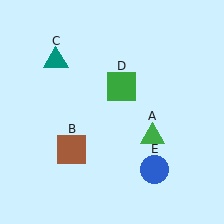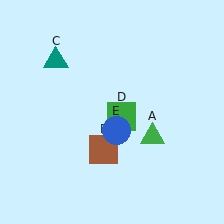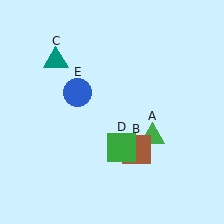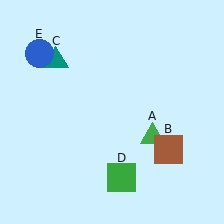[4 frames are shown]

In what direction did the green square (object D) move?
The green square (object D) moved down.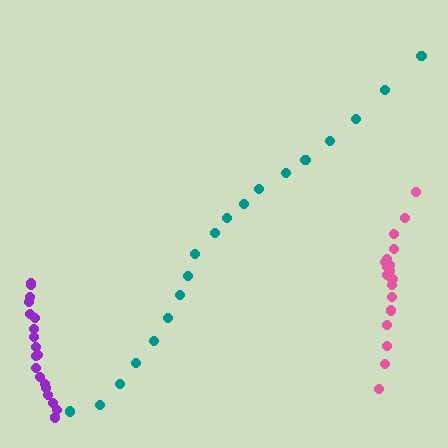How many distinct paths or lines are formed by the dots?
There are 3 distinct paths.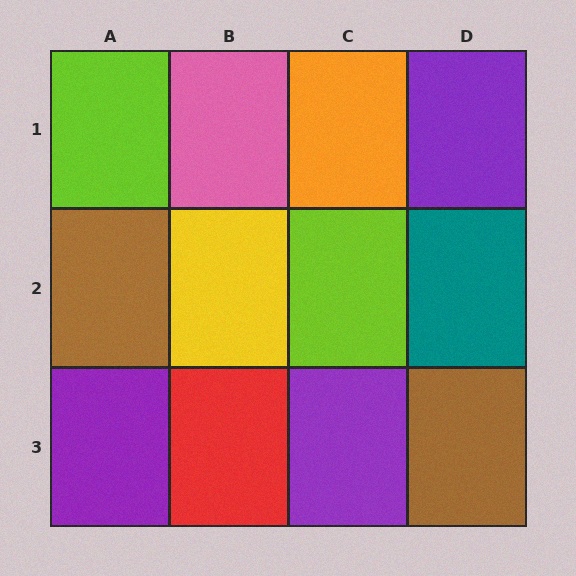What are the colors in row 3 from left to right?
Purple, red, purple, brown.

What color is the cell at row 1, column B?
Pink.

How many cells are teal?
1 cell is teal.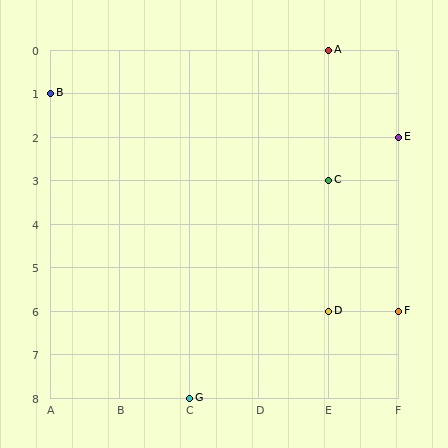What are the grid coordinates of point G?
Point G is at grid coordinates (C, 8).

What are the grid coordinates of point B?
Point B is at grid coordinates (A, 1).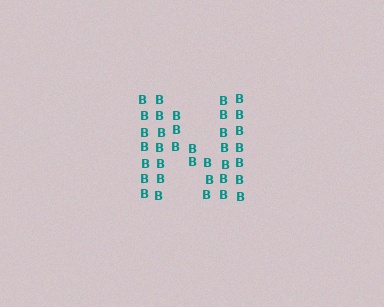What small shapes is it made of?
It is made of small letter B's.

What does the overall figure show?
The overall figure shows the letter N.